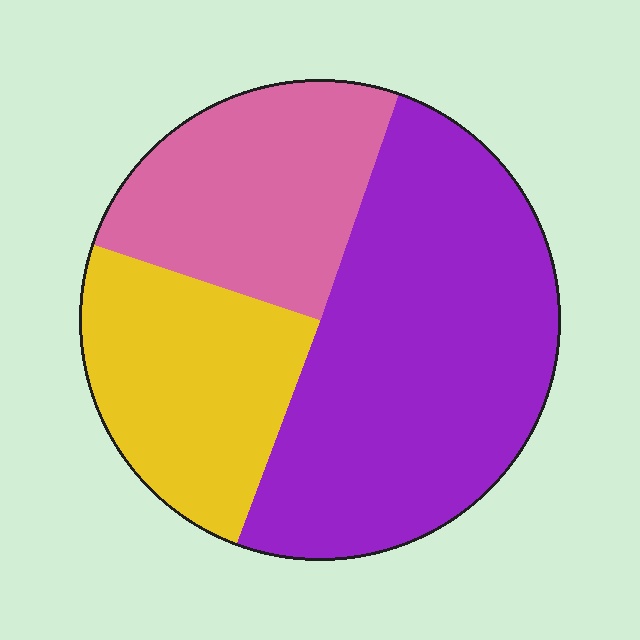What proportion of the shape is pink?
Pink covers 25% of the shape.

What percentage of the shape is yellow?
Yellow takes up about one quarter (1/4) of the shape.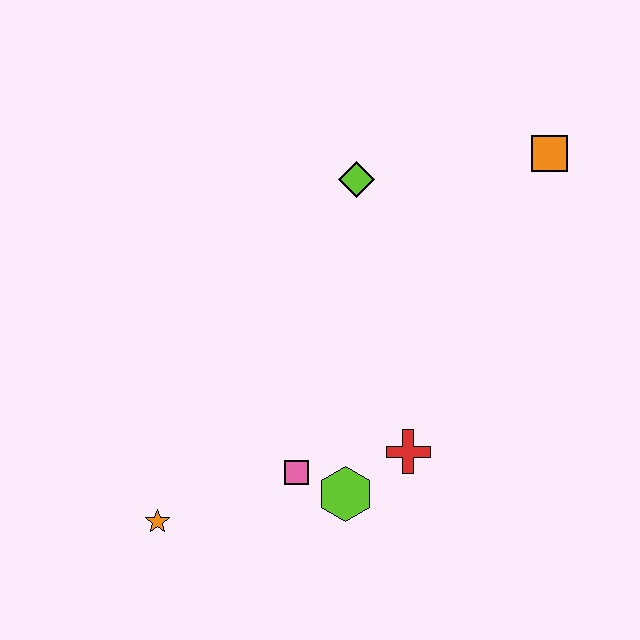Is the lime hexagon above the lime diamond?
No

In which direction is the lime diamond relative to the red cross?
The lime diamond is above the red cross.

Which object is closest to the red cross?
The lime hexagon is closest to the red cross.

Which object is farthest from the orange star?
The orange square is farthest from the orange star.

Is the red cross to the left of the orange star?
No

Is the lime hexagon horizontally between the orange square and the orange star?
Yes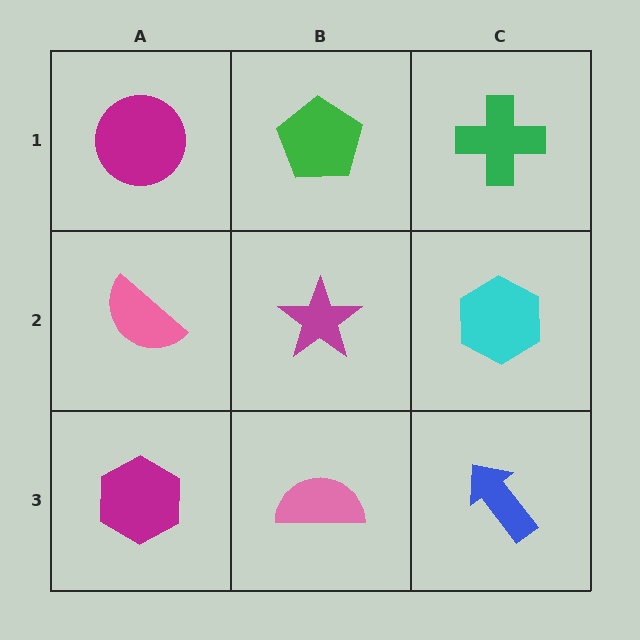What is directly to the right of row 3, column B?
A blue arrow.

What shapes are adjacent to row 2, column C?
A green cross (row 1, column C), a blue arrow (row 3, column C), a magenta star (row 2, column B).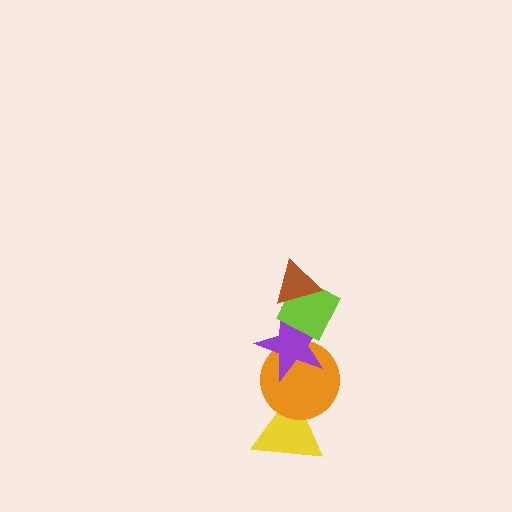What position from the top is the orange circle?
The orange circle is 4th from the top.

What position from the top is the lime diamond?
The lime diamond is 2nd from the top.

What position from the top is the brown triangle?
The brown triangle is 1st from the top.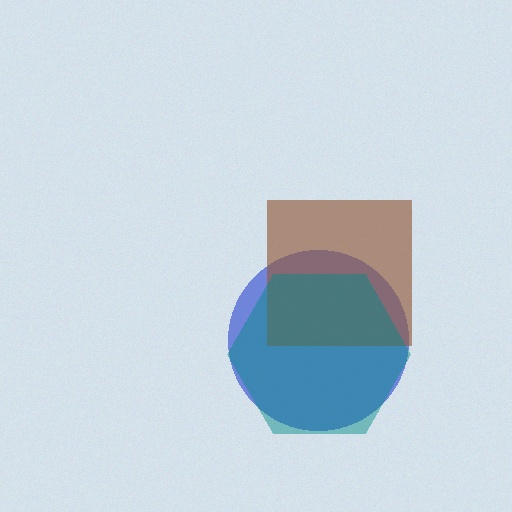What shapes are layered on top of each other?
The layered shapes are: a blue circle, a brown square, a teal hexagon.